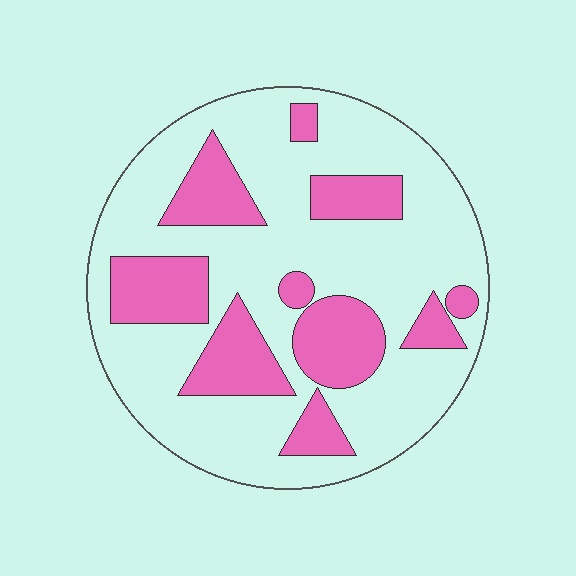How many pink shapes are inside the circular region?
10.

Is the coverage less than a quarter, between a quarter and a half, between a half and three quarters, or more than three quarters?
Between a quarter and a half.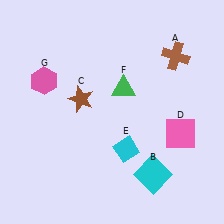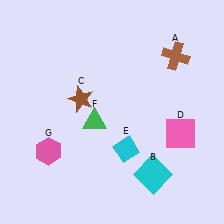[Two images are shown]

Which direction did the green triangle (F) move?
The green triangle (F) moved down.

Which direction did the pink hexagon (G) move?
The pink hexagon (G) moved down.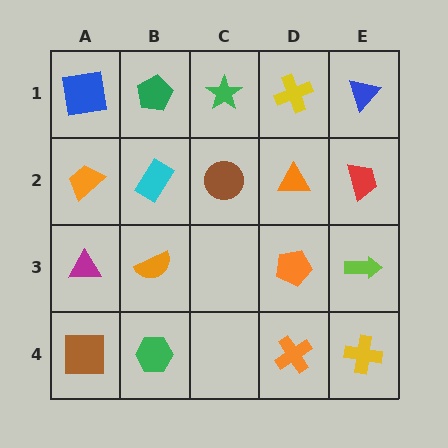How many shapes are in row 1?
5 shapes.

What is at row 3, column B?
An orange semicircle.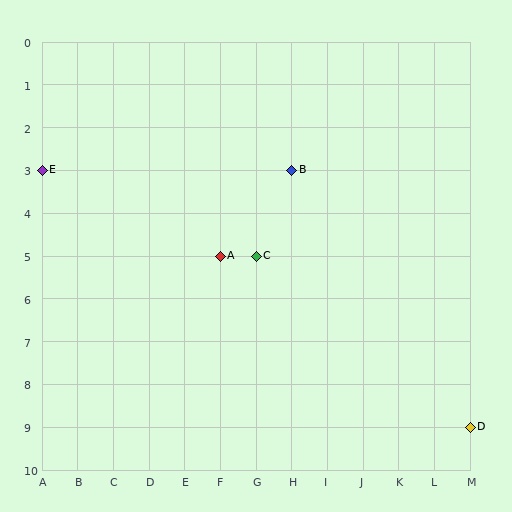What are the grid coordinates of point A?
Point A is at grid coordinates (F, 5).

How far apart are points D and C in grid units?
Points D and C are 6 columns and 4 rows apart (about 7.2 grid units diagonally).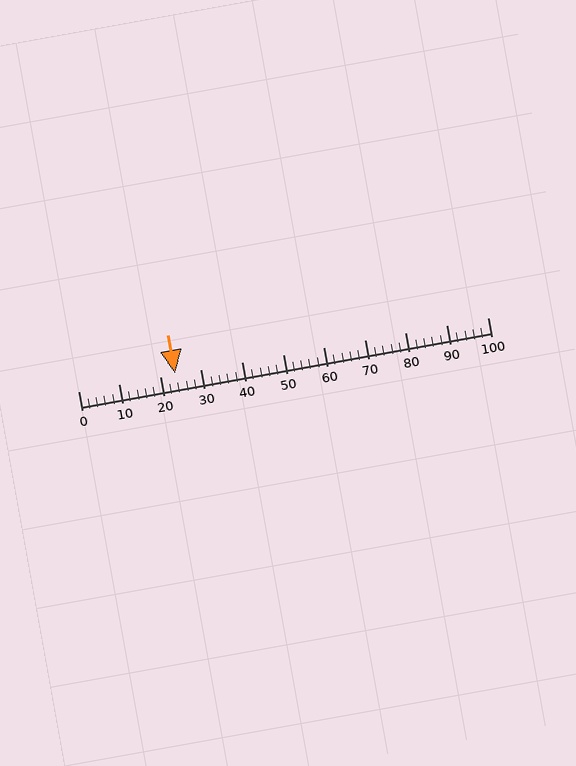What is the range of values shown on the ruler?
The ruler shows values from 0 to 100.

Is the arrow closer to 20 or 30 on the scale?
The arrow is closer to 20.